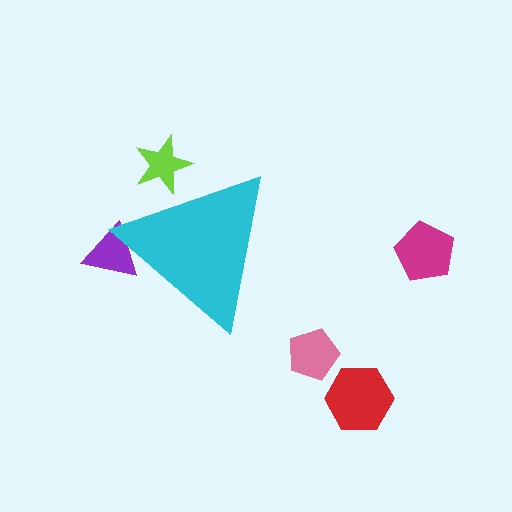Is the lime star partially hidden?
Yes, the lime star is partially hidden behind the cyan triangle.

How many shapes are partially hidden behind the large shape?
2 shapes are partially hidden.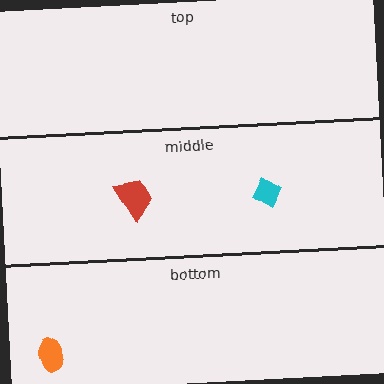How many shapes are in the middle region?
2.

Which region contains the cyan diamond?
The middle region.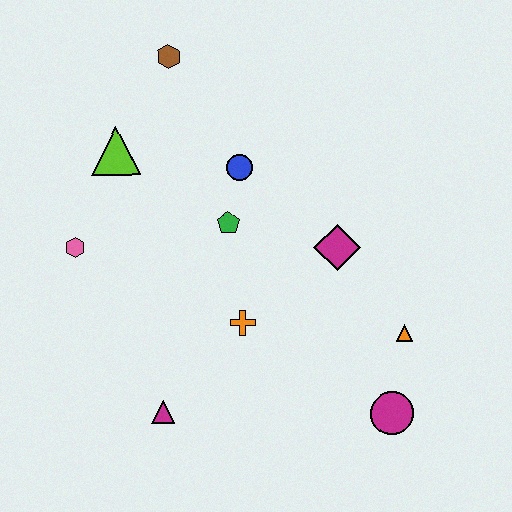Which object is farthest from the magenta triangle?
The brown hexagon is farthest from the magenta triangle.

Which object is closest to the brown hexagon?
The lime triangle is closest to the brown hexagon.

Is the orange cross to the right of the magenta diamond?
No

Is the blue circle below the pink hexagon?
No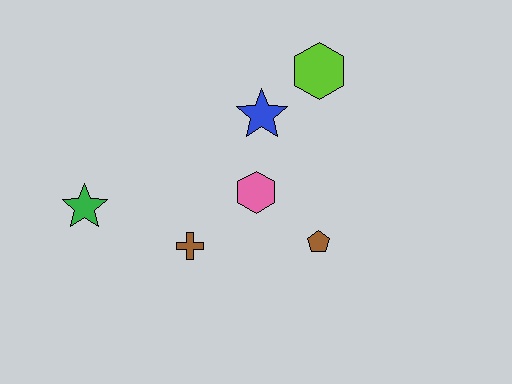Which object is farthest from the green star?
The lime hexagon is farthest from the green star.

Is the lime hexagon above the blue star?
Yes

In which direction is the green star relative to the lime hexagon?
The green star is to the left of the lime hexagon.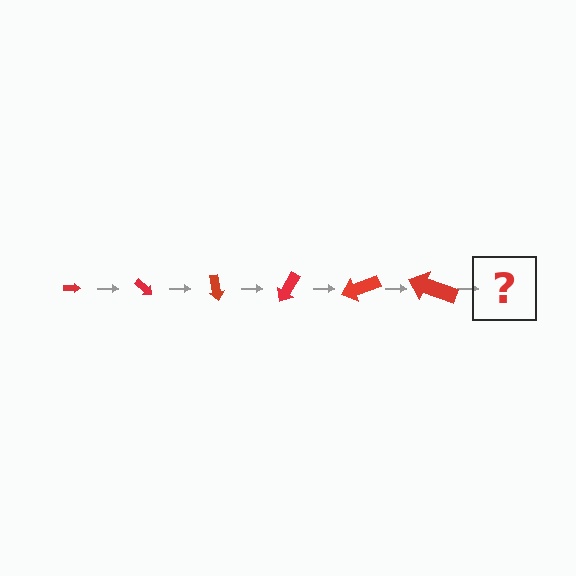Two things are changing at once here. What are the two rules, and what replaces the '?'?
The two rules are that the arrow grows larger each step and it rotates 40 degrees each step. The '?' should be an arrow, larger than the previous one and rotated 240 degrees from the start.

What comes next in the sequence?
The next element should be an arrow, larger than the previous one and rotated 240 degrees from the start.